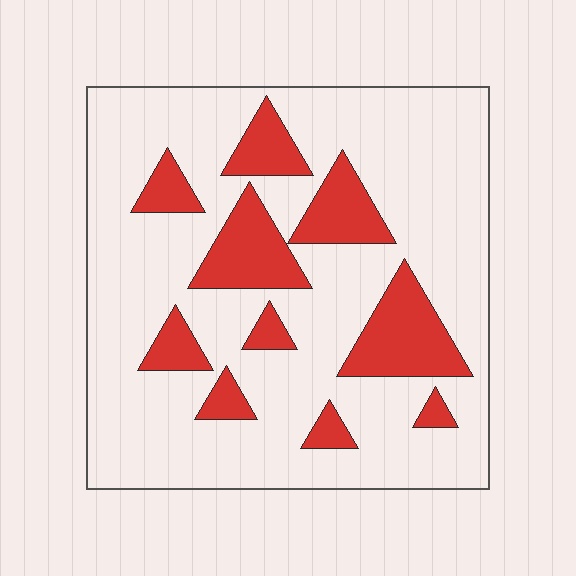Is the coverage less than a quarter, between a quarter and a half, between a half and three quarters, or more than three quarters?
Less than a quarter.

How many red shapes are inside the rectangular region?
10.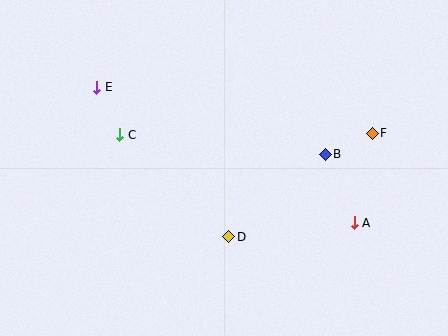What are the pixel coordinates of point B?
Point B is at (325, 154).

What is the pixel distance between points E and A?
The distance between E and A is 291 pixels.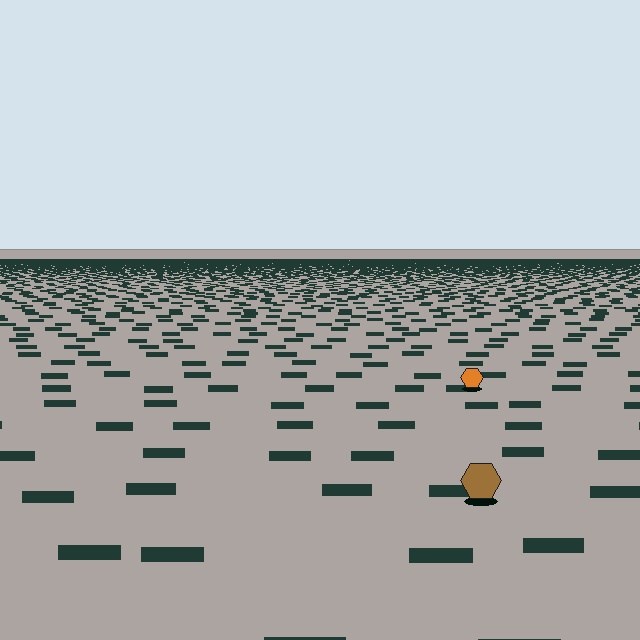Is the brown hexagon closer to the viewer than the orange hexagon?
Yes. The brown hexagon is closer — you can tell from the texture gradient: the ground texture is coarser near it.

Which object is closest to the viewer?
The brown hexagon is closest. The texture marks near it are larger and more spread out.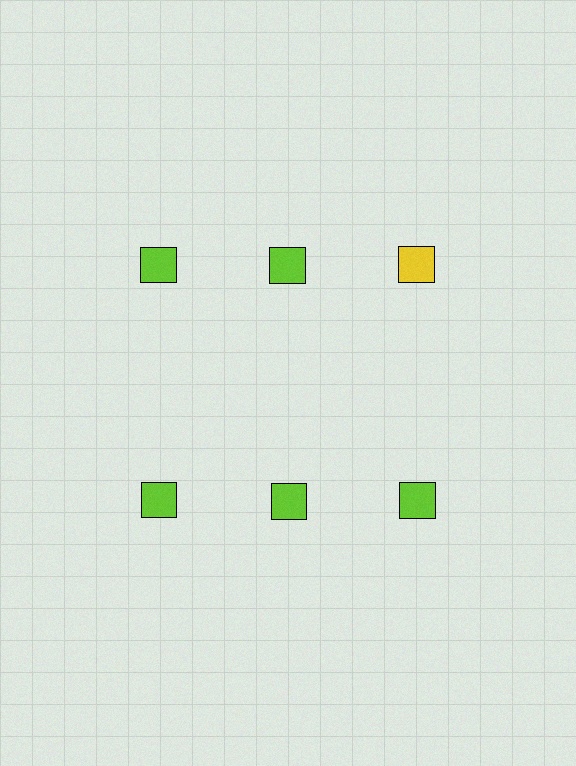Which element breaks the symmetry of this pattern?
The yellow square in the top row, center column breaks the symmetry. All other shapes are lime squares.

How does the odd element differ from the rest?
It has a different color: yellow instead of lime.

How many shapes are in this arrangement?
There are 6 shapes arranged in a grid pattern.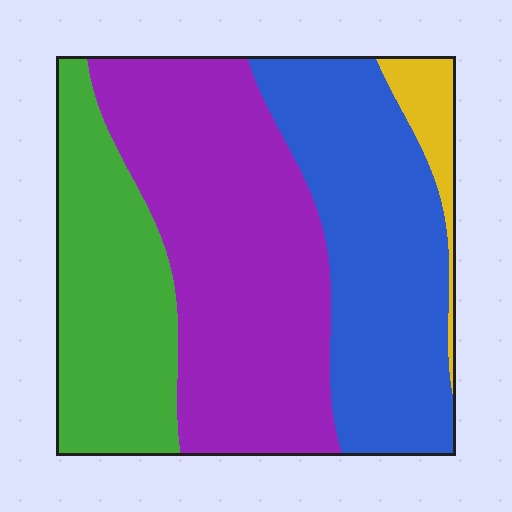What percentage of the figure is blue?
Blue covers 31% of the figure.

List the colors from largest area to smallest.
From largest to smallest: purple, blue, green, yellow.